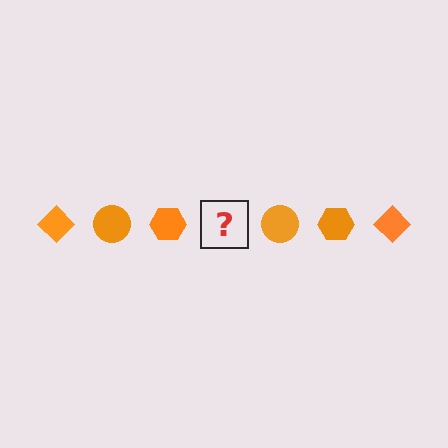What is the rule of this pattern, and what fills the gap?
The rule is that the pattern cycles through diamond, circle, hexagon shapes in orange. The gap should be filled with an orange diamond.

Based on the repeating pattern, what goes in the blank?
The blank should be an orange diamond.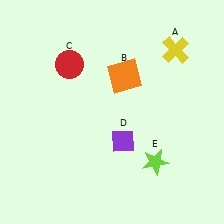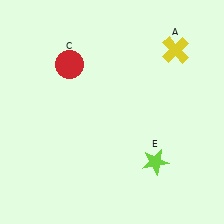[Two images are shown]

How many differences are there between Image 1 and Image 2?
There are 2 differences between the two images.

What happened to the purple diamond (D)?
The purple diamond (D) was removed in Image 2. It was in the bottom-right area of Image 1.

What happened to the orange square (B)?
The orange square (B) was removed in Image 2. It was in the top-right area of Image 1.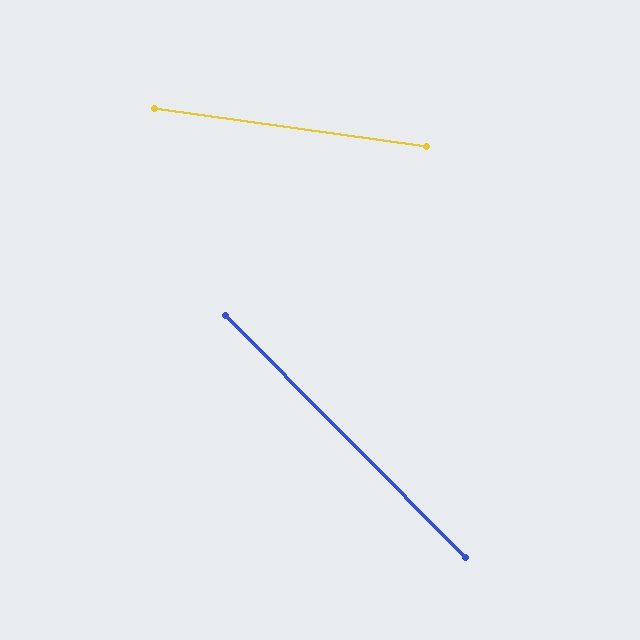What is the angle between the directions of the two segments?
Approximately 37 degrees.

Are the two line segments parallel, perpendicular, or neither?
Neither parallel nor perpendicular — they differ by about 37°.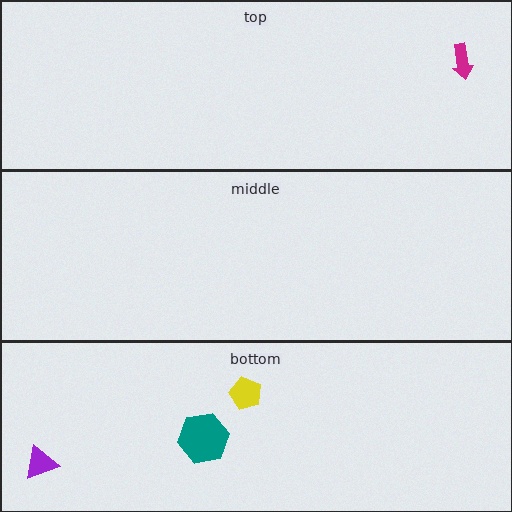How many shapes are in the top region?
1.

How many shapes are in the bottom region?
3.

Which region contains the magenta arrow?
The top region.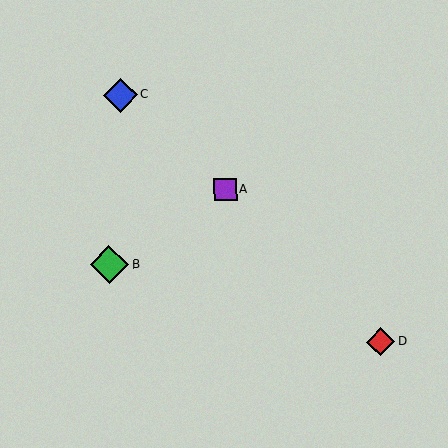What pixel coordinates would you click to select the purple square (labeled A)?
Click at (225, 189) to select the purple square A.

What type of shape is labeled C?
Shape C is a blue diamond.